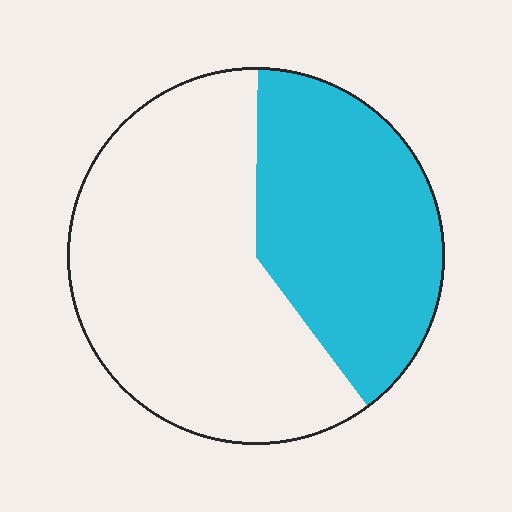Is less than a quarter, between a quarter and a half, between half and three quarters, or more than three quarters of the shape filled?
Between a quarter and a half.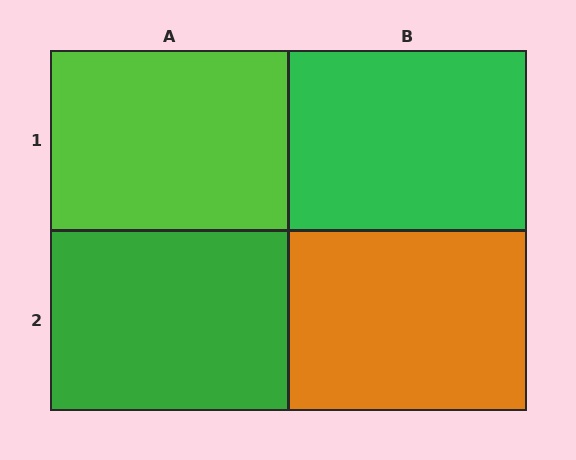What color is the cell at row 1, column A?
Lime.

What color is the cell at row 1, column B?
Green.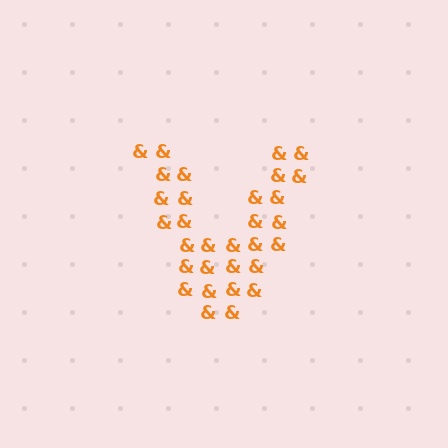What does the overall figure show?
The overall figure shows the letter V.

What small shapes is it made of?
It is made of small ampersands.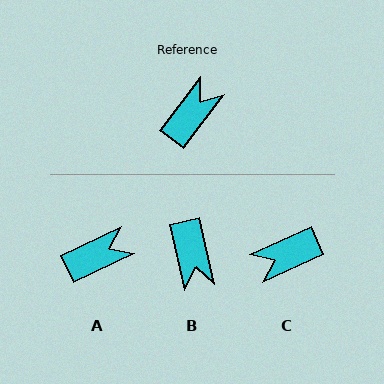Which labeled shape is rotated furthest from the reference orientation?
C, about 151 degrees away.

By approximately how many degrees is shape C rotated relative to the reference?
Approximately 151 degrees counter-clockwise.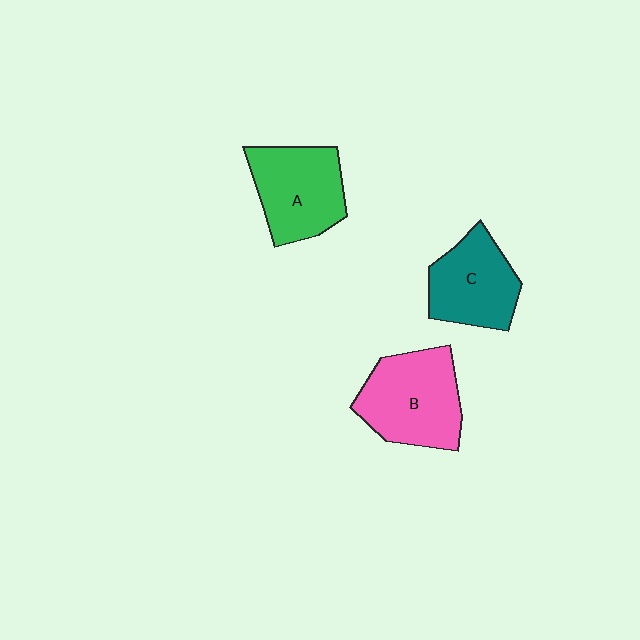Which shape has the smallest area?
Shape C (teal).